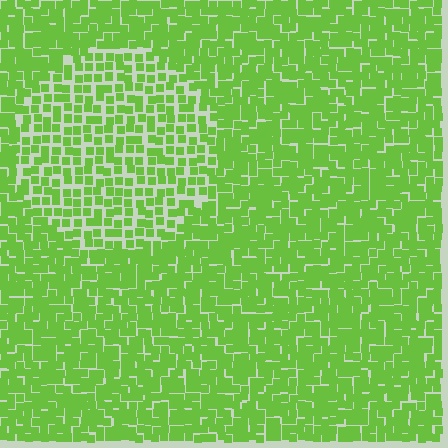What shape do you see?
I see a circle.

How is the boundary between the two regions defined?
The boundary is defined by a change in element density (approximately 1.7x ratio). All elements are the same color, size, and shape.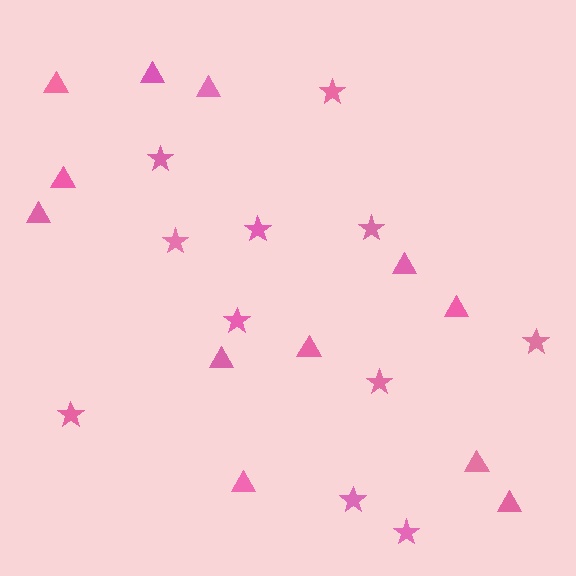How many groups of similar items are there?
There are 2 groups: one group of stars (11) and one group of triangles (12).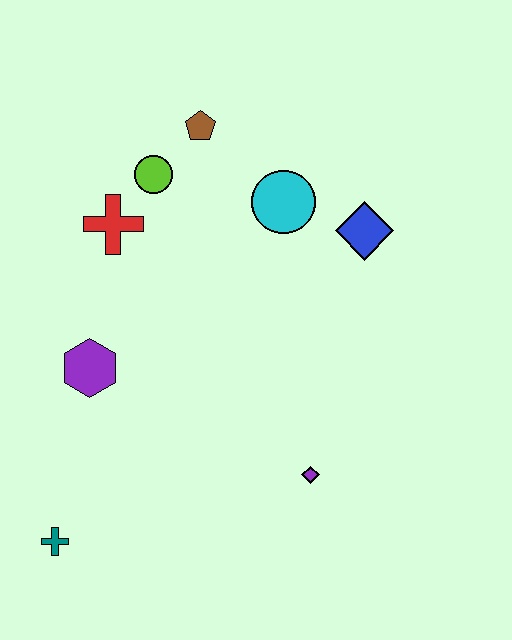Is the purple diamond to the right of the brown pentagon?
Yes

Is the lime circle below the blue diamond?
No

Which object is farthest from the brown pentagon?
The teal cross is farthest from the brown pentagon.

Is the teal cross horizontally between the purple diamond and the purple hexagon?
No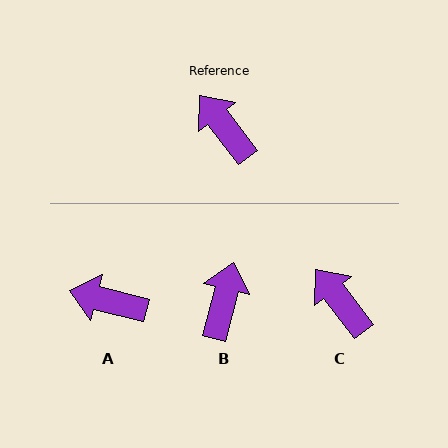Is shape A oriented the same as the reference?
No, it is off by about 37 degrees.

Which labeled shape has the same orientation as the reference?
C.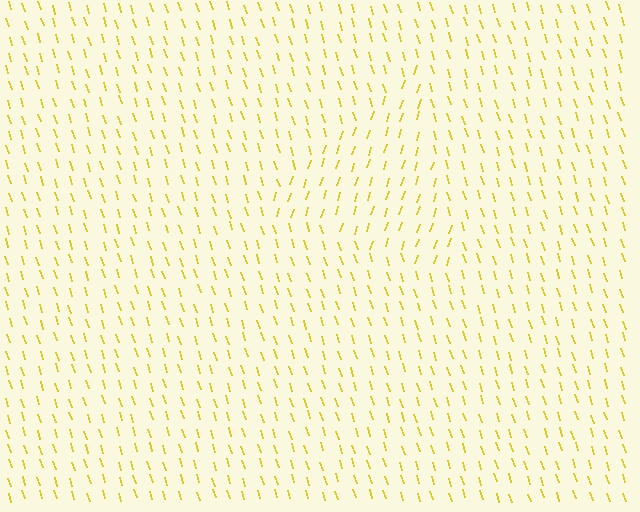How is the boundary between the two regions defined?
The boundary is defined purely by a change in line orientation (approximately 35 degrees difference). All lines are the same color and thickness.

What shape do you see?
I see a triangle.